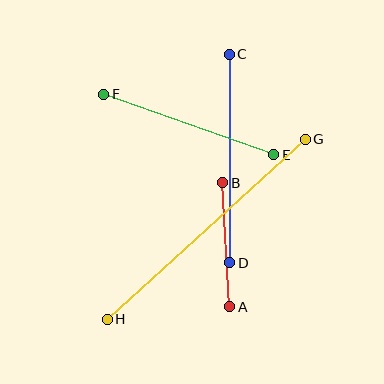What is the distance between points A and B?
The distance is approximately 124 pixels.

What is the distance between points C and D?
The distance is approximately 208 pixels.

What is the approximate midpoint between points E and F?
The midpoint is at approximately (189, 124) pixels.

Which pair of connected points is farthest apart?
Points G and H are farthest apart.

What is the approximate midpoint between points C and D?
The midpoint is at approximately (229, 159) pixels.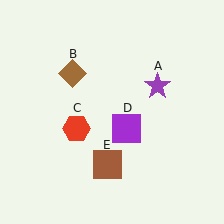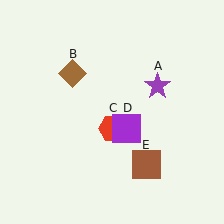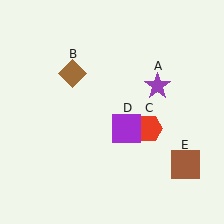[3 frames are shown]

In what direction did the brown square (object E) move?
The brown square (object E) moved right.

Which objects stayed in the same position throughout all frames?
Purple star (object A) and brown diamond (object B) and purple square (object D) remained stationary.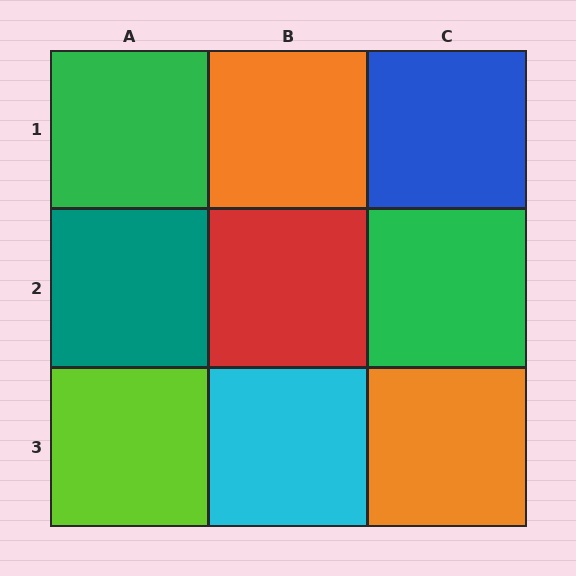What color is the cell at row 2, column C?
Green.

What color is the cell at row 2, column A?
Teal.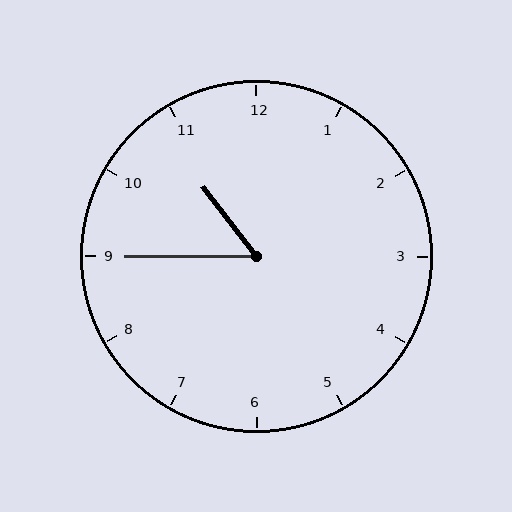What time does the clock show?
10:45.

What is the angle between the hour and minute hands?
Approximately 52 degrees.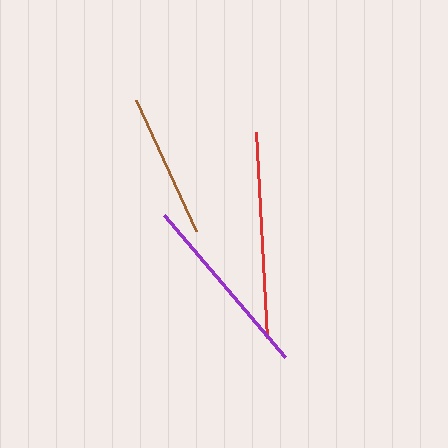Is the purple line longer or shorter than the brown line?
The purple line is longer than the brown line.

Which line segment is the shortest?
The brown line is the shortest at approximately 144 pixels.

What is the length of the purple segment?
The purple segment is approximately 186 pixels long.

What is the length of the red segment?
The red segment is approximately 207 pixels long.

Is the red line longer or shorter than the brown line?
The red line is longer than the brown line.